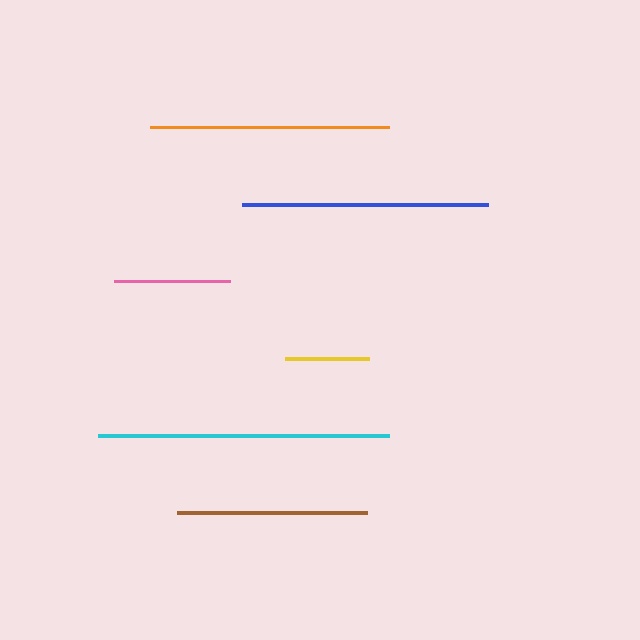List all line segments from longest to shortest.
From longest to shortest: cyan, blue, orange, brown, pink, yellow.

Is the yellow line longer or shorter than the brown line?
The brown line is longer than the yellow line.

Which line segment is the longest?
The cyan line is the longest at approximately 291 pixels.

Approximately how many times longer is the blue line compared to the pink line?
The blue line is approximately 2.1 times the length of the pink line.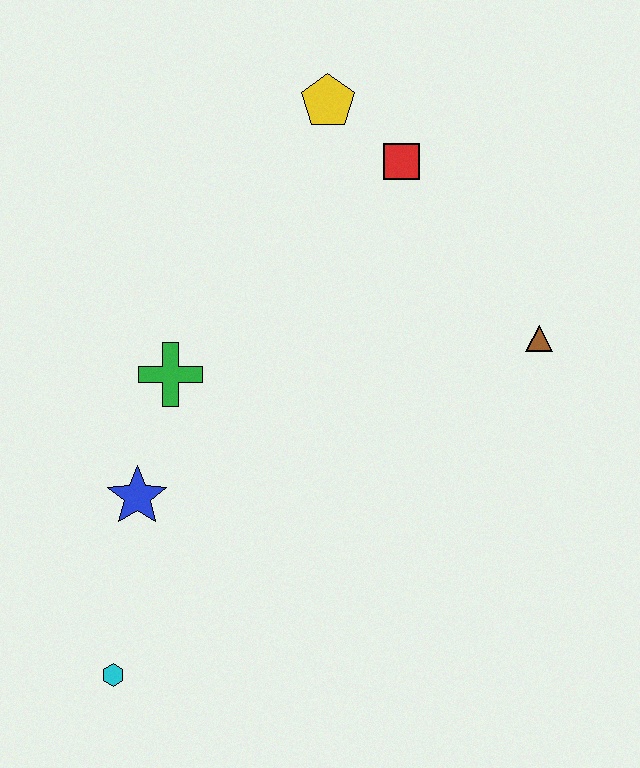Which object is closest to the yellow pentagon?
The red square is closest to the yellow pentagon.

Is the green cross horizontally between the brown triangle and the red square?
No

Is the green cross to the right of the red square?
No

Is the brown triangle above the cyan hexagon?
Yes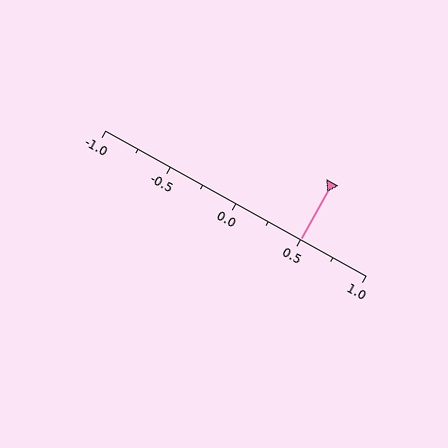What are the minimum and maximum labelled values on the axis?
The axis runs from -1.0 to 1.0.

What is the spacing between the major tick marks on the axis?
The major ticks are spaced 0.5 apart.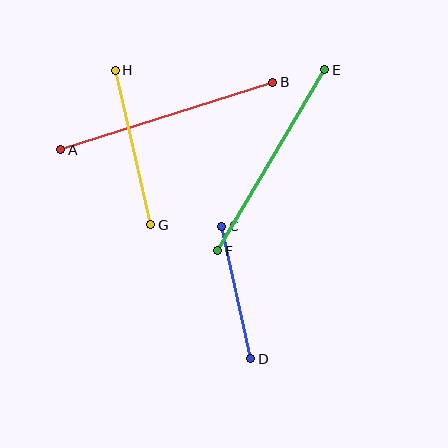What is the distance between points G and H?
The distance is approximately 159 pixels.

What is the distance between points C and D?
The distance is approximately 136 pixels.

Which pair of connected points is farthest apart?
Points A and B are farthest apart.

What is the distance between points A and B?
The distance is approximately 223 pixels.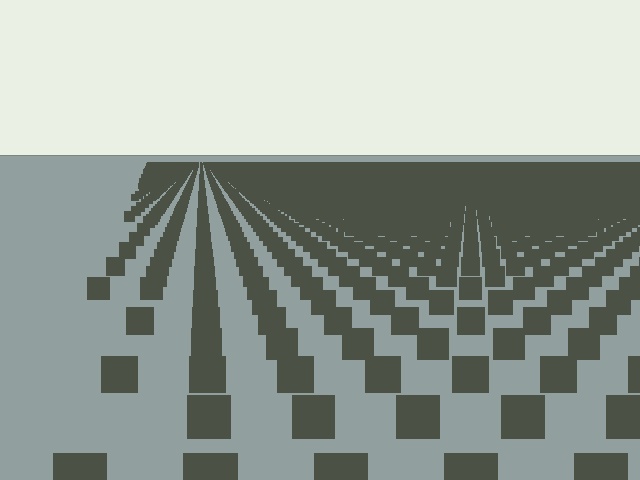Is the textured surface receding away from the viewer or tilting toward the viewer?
The surface is receding away from the viewer. Texture elements get smaller and denser toward the top.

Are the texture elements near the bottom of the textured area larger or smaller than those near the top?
Larger. Near the bottom, elements are closer to the viewer and appear at a bigger on-screen size.